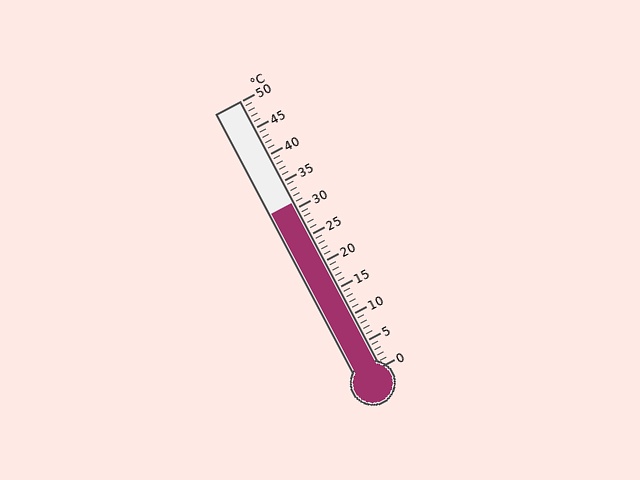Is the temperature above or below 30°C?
The temperature is above 30°C.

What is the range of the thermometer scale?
The thermometer scale ranges from 0°C to 50°C.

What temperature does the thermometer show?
The thermometer shows approximately 31°C.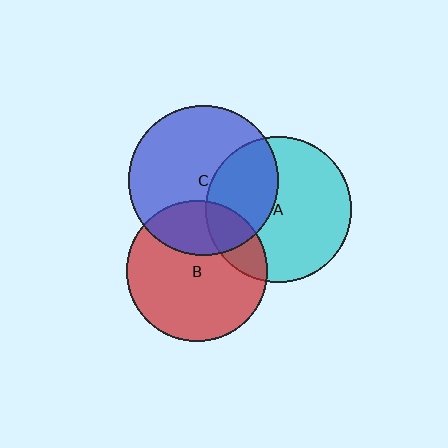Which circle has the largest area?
Circle C (blue).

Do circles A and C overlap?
Yes.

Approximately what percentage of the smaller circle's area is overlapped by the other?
Approximately 35%.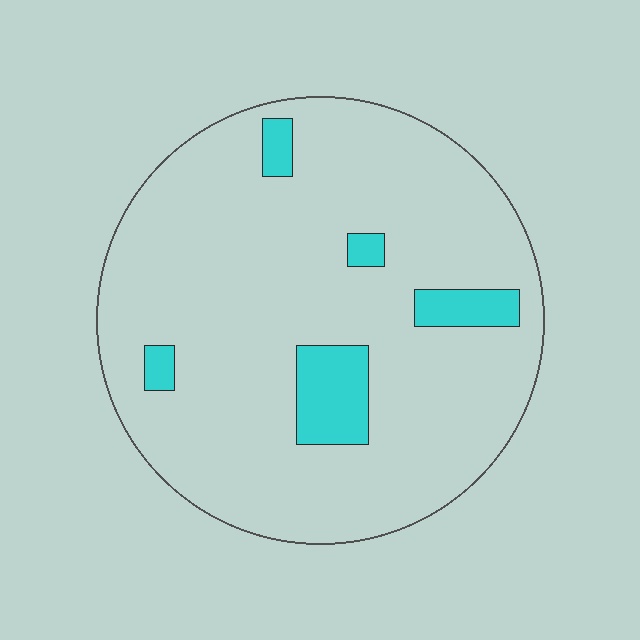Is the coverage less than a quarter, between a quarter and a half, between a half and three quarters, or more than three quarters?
Less than a quarter.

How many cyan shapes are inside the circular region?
5.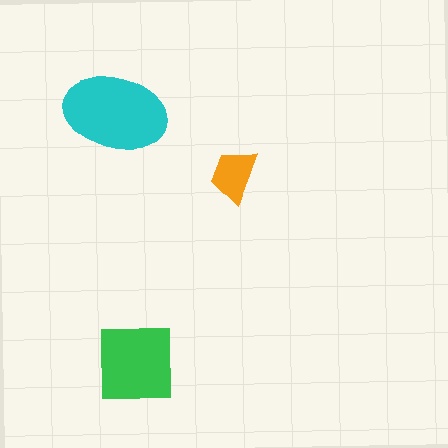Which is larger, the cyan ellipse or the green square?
The cyan ellipse.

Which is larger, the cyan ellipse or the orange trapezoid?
The cyan ellipse.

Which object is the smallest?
The orange trapezoid.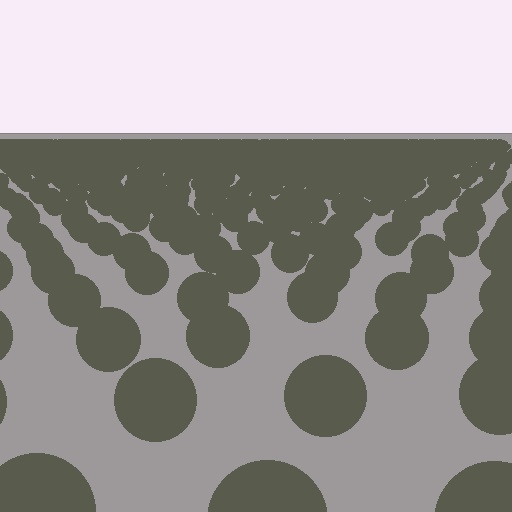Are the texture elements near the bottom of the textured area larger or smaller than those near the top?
Larger. Near the bottom, elements are closer to the viewer and appear at a bigger on-screen size.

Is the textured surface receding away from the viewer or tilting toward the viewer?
The surface is receding away from the viewer. Texture elements get smaller and denser toward the top.